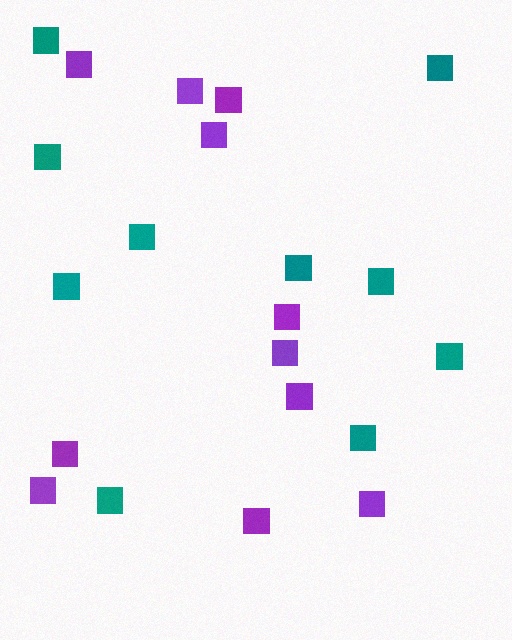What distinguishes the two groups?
There are 2 groups: one group of teal squares (10) and one group of purple squares (11).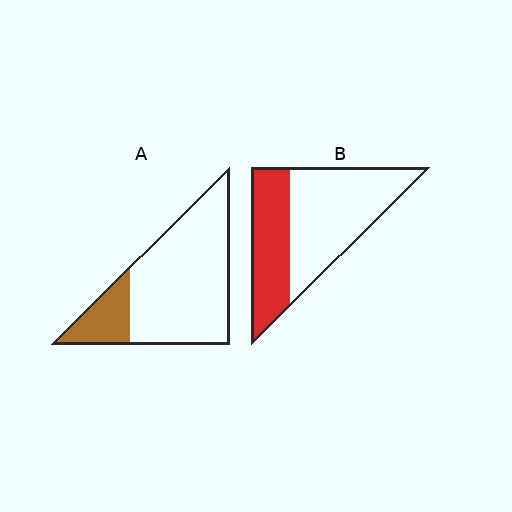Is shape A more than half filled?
No.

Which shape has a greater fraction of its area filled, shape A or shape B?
Shape B.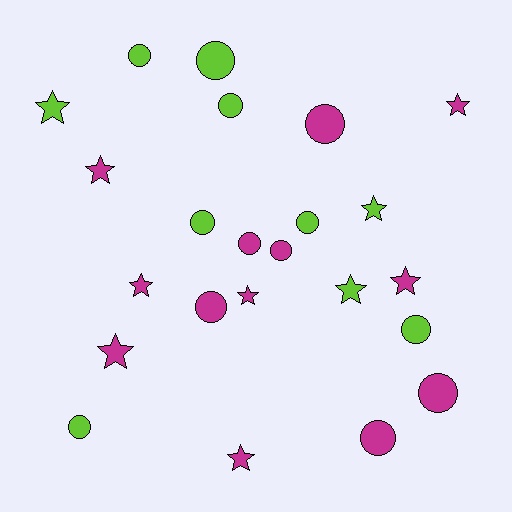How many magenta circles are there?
There are 6 magenta circles.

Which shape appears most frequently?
Circle, with 13 objects.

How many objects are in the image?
There are 23 objects.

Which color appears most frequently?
Magenta, with 13 objects.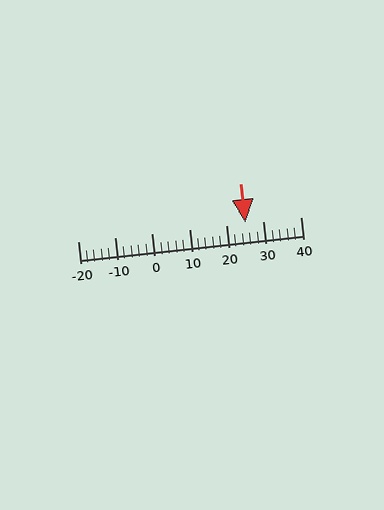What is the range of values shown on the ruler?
The ruler shows values from -20 to 40.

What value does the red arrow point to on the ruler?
The red arrow points to approximately 25.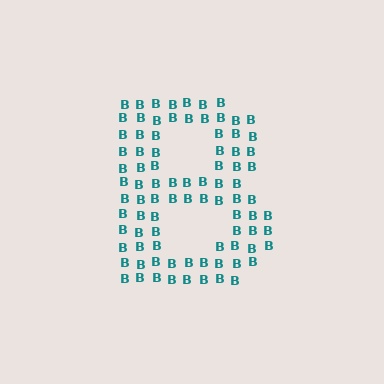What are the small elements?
The small elements are letter B's.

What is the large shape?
The large shape is the letter B.